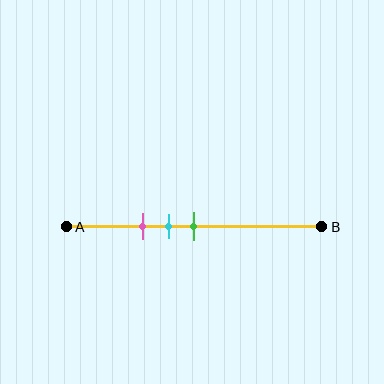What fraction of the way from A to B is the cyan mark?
The cyan mark is approximately 40% (0.4) of the way from A to B.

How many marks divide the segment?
There are 3 marks dividing the segment.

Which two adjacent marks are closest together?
The cyan and green marks are the closest adjacent pair.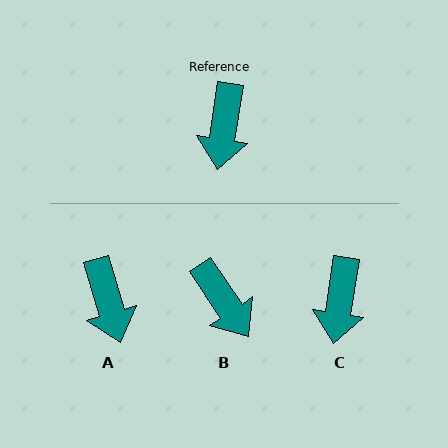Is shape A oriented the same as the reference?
No, it is off by about 25 degrees.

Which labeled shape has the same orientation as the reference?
C.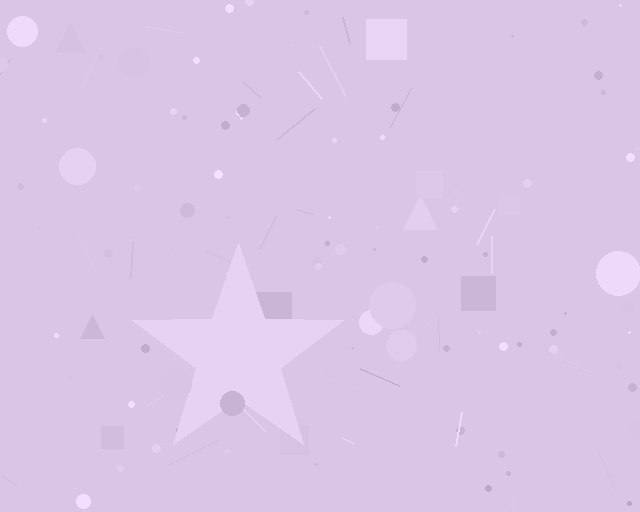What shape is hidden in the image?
A star is hidden in the image.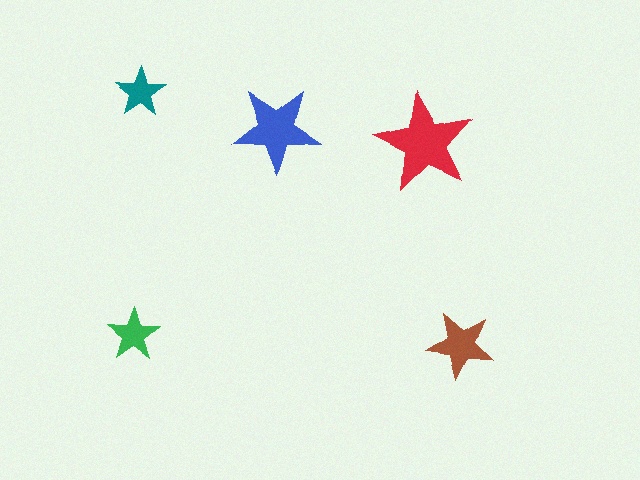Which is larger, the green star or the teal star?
The green one.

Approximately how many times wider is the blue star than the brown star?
About 1.5 times wider.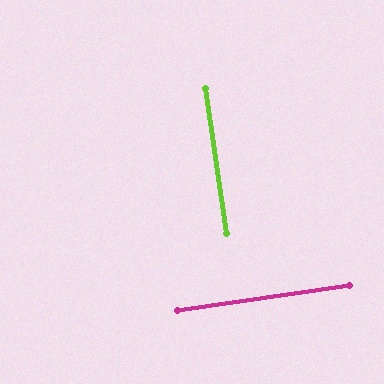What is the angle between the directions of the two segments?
Approximately 90 degrees.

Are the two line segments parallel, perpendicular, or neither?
Perpendicular — they meet at approximately 90°.